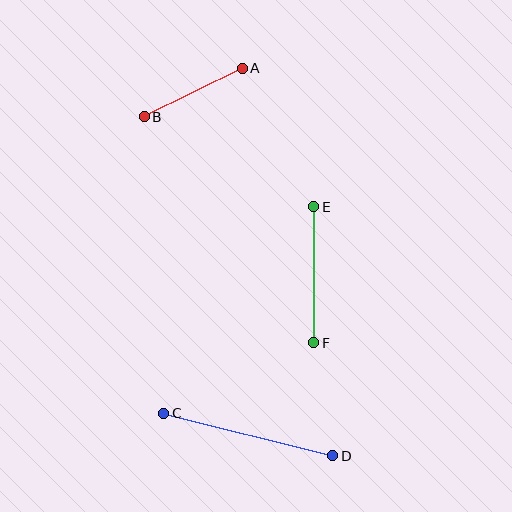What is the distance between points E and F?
The distance is approximately 136 pixels.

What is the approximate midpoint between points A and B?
The midpoint is at approximately (193, 92) pixels.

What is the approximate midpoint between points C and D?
The midpoint is at approximately (248, 435) pixels.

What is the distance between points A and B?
The distance is approximately 109 pixels.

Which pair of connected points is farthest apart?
Points C and D are farthest apart.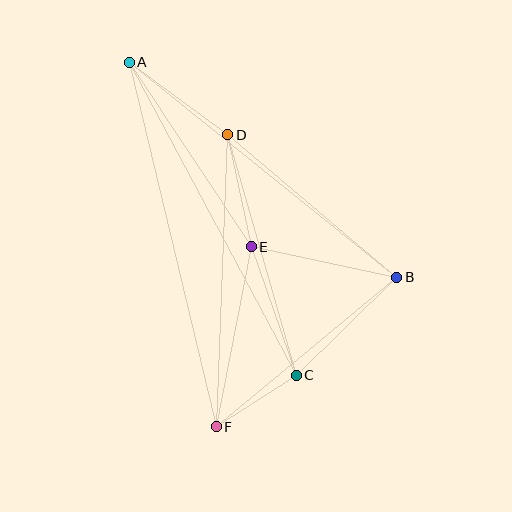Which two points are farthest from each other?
Points A and F are farthest from each other.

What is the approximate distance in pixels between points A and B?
The distance between A and B is approximately 343 pixels.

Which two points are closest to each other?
Points C and F are closest to each other.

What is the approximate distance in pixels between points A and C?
The distance between A and C is approximately 355 pixels.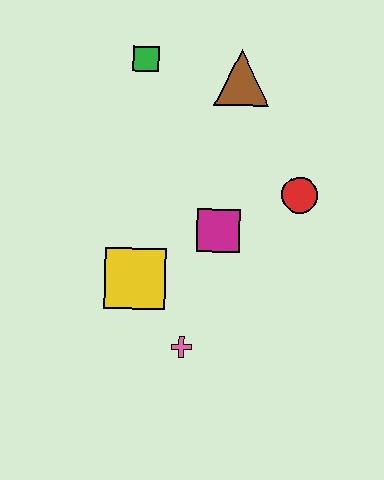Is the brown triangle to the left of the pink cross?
No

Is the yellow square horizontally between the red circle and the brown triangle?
No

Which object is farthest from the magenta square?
The green square is farthest from the magenta square.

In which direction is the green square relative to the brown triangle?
The green square is to the left of the brown triangle.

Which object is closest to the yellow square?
The pink cross is closest to the yellow square.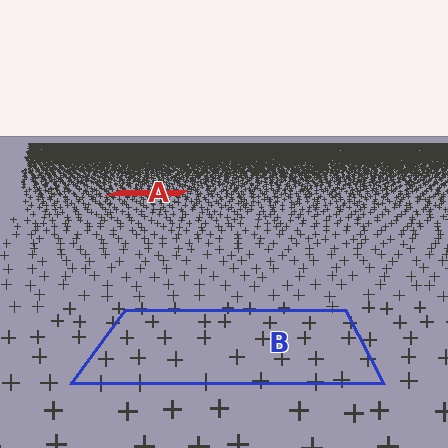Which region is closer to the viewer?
Region B is closer. The texture elements there are larger and more spread out.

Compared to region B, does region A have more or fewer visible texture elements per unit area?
Region A has more texture elements per unit area — they are packed more densely because it is farther away.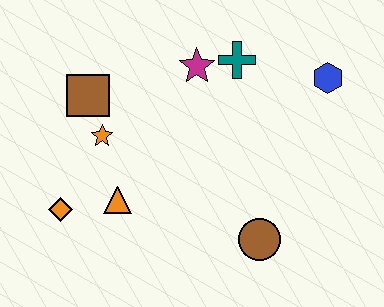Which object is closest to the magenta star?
The teal cross is closest to the magenta star.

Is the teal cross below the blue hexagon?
No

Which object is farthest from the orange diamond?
The blue hexagon is farthest from the orange diamond.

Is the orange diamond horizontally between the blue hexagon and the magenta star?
No